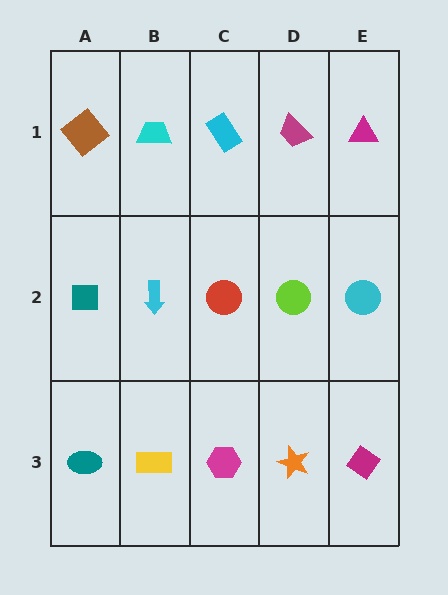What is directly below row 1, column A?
A teal square.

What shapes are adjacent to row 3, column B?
A cyan arrow (row 2, column B), a teal ellipse (row 3, column A), a magenta hexagon (row 3, column C).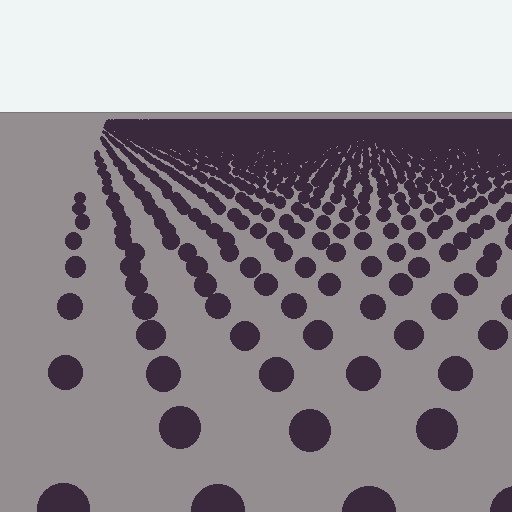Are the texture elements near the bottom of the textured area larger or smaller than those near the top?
Larger. Near the bottom, elements are closer to the viewer and appear at a bigger on-screen size.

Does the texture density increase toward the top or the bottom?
Density increases toward the top.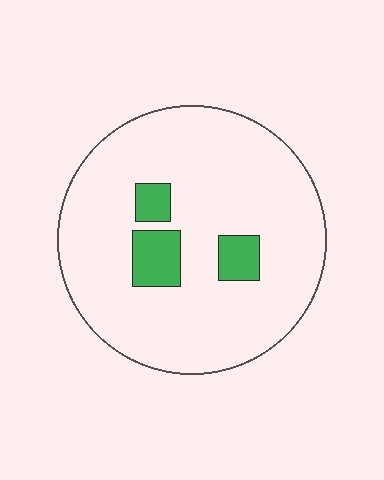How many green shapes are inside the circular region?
3.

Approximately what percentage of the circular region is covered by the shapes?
Approximately 10%.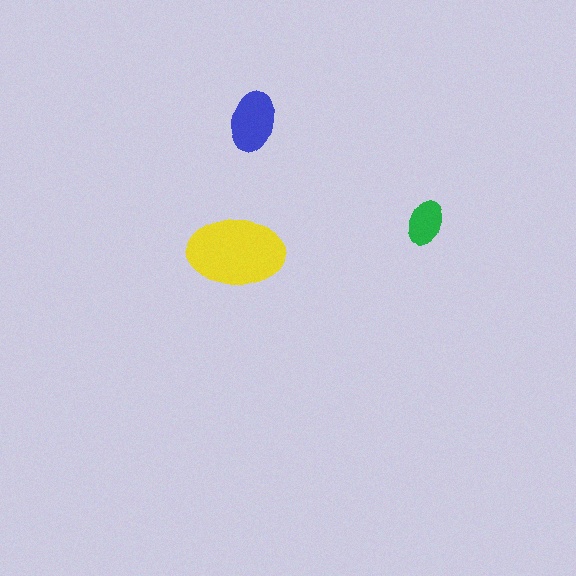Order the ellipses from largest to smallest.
the yellow one, the blue one, the green one.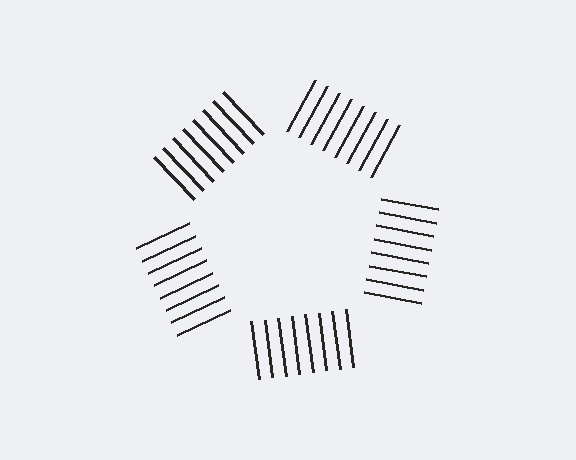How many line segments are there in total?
40 — 8 along each of the 5 edges.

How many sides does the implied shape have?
5 sides — the line-ends trace a pentagon.